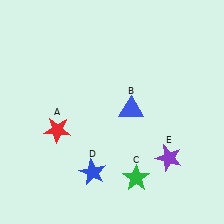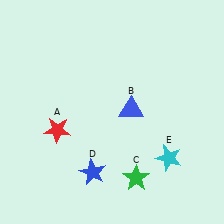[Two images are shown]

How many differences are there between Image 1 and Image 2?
There is 1 difference between the two images.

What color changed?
The star (E) changed from purple in Image 1 to cyan in Image 2.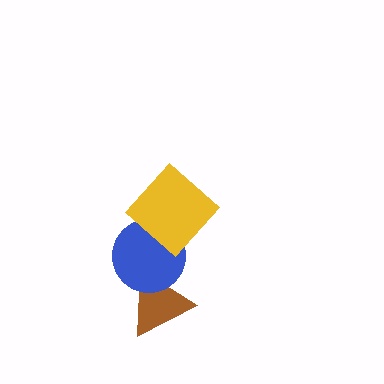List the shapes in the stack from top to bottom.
From top to bottom: the yellow diamond, the blue circle, the brown triangle.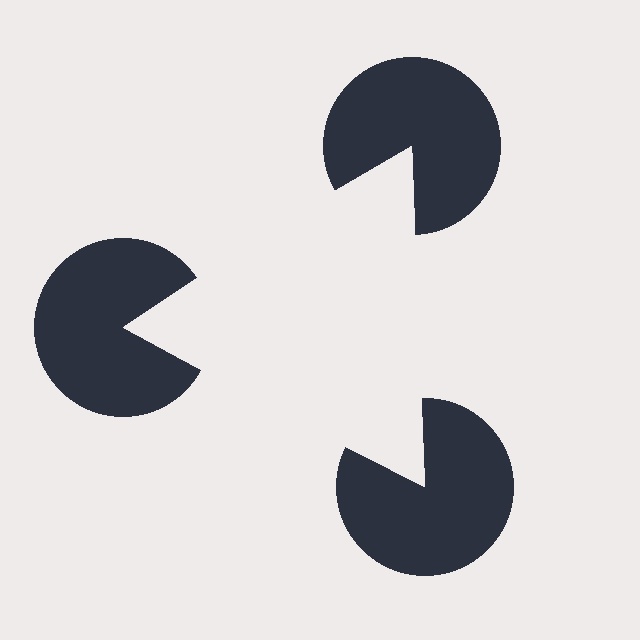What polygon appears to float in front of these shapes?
An illusory triangle — its edges are inferred from the aligned wedge cuts in the pac-man discs, not physically drawn.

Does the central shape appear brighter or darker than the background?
It typically appears slightly brighter than the background, even though no actual brightness change is drawn.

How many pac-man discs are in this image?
There are 3 — one at each vertex of the illusory triangle.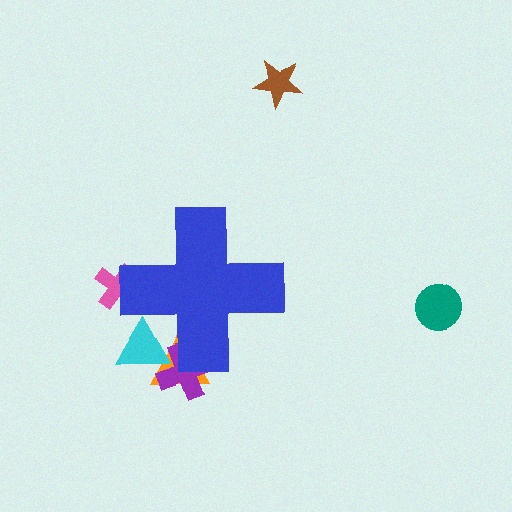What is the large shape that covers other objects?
A blue cross.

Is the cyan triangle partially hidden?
Yes, the cyan triangle is partially hidden behind the blue cross.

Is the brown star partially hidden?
No, the brown star is fully visible.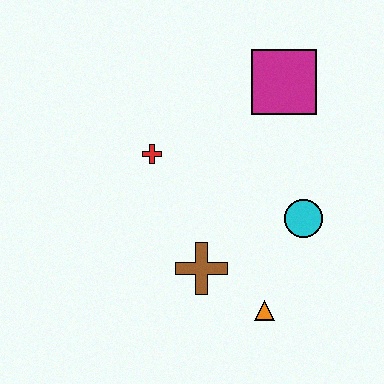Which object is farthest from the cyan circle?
The red cross is farthest from the cyan circle.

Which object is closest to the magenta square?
The cyan circle is closest to the magenta square.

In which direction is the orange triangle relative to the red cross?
The orange triangle is below the red cross.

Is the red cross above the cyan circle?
Yes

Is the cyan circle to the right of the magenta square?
Yes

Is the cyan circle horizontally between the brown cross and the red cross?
No